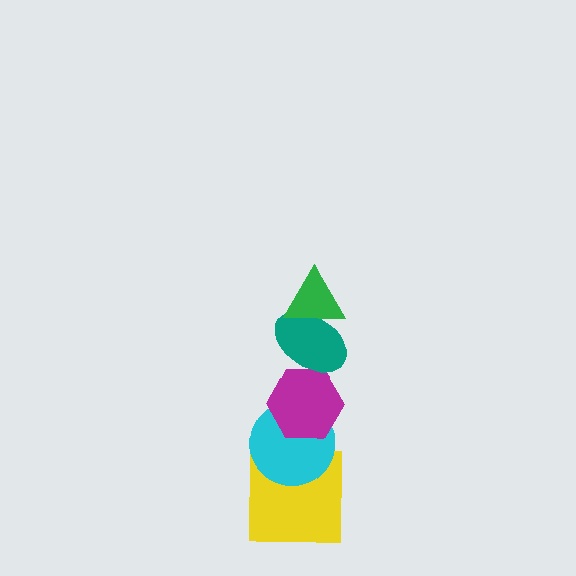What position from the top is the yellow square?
The yellow square is 5th from the top.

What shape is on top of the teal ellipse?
The green triangle is on top of the teal ellipse.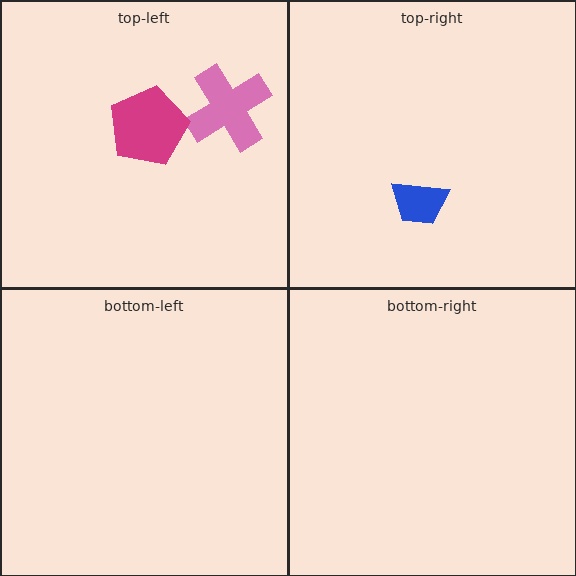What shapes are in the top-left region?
The pink cross, the magenta pentagon.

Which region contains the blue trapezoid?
The top-right region.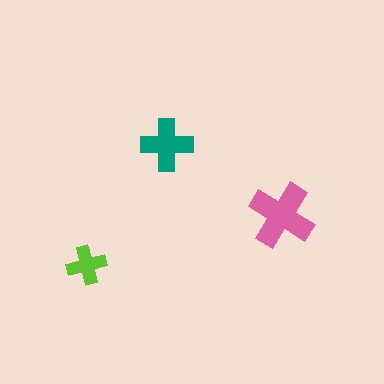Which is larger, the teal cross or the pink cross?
The pink one.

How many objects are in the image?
There are 3 objects in the image.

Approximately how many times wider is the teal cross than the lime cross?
About 1.5 times wider.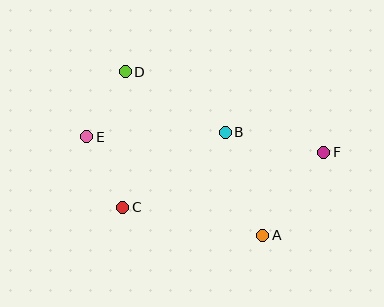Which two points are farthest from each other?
Points E and F are farthest from each other.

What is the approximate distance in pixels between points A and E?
The distance between A and E is approximately 202 pixels.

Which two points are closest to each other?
Points D and E are closest to each other.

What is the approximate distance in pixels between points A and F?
The distance between A and F is approximately 103 pixels.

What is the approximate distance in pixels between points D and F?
The distance between D and F is approximately 214 pixels.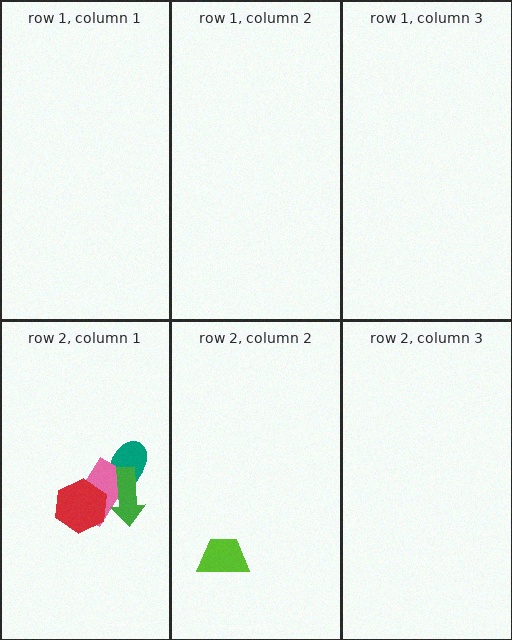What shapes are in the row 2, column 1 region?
The teal ellipse, the pink rectangle, the red hexagon, the green arrow.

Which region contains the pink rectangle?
The row 2, column 1 region.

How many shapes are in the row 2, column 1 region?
4.